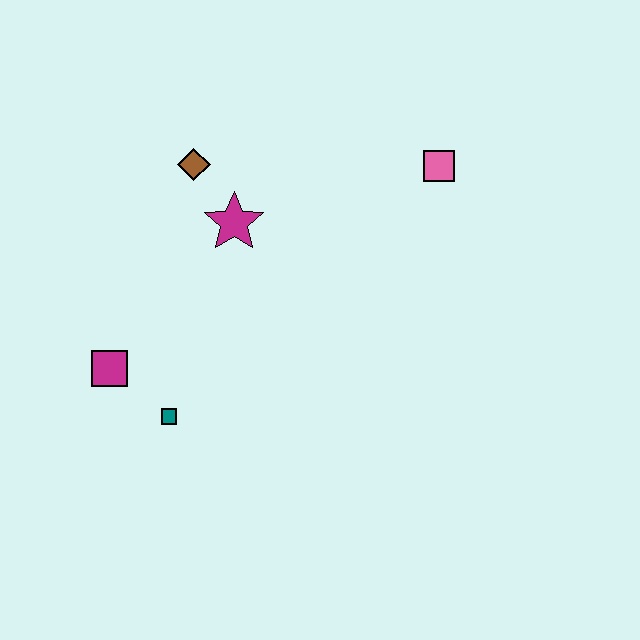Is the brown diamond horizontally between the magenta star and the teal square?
Yes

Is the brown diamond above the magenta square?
Yes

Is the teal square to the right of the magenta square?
Yes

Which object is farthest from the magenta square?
The pink square is farthest from the magenta square.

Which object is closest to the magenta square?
The teal square is closest to the magenta square.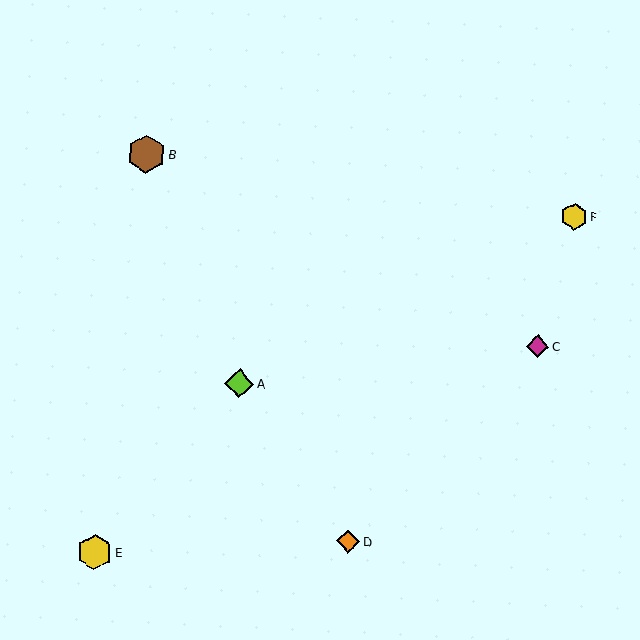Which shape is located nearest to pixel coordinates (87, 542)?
The yellow hexagon (labeled E) at (95, 552) is nearest to that location.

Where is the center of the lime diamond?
The center of the lime diamond is at (239, 384).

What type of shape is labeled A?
Shape A is a lime diamond.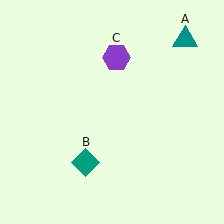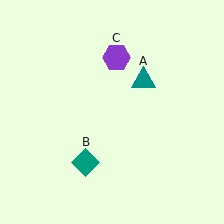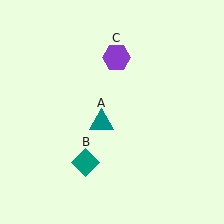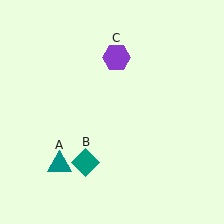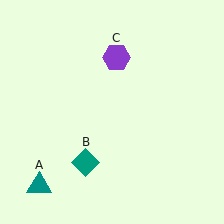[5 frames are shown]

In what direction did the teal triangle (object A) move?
The teal triangle (object A) moved down and to the left.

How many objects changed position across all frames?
1 object changed position: teal triangle (object A).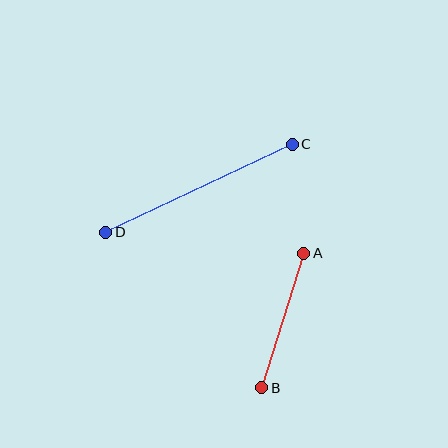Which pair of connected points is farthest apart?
Points C and D are farthest apart.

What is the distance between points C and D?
The distance is approximately 206 pixels.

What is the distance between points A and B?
The distance is approximately 141 pixels.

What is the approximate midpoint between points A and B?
The midpoint is at approximately (283, 321) pixels.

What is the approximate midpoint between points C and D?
The midpoint is at approximately (199, 188) pixels.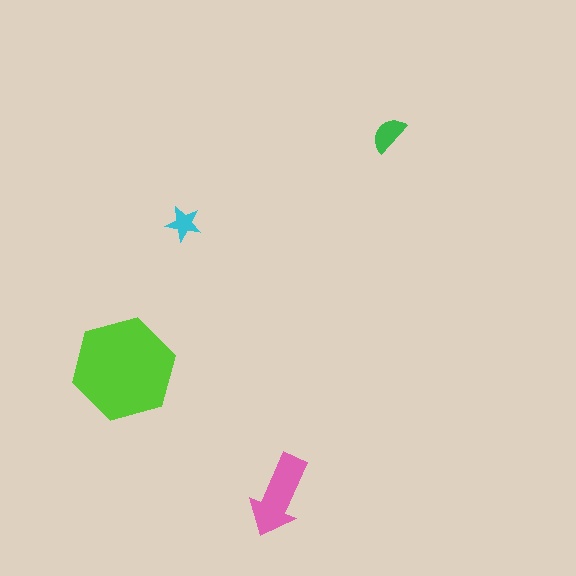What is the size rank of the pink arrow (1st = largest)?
2nd.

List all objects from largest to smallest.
The lime hexagon, the pink arrow, the green semicircle, the cyan star.